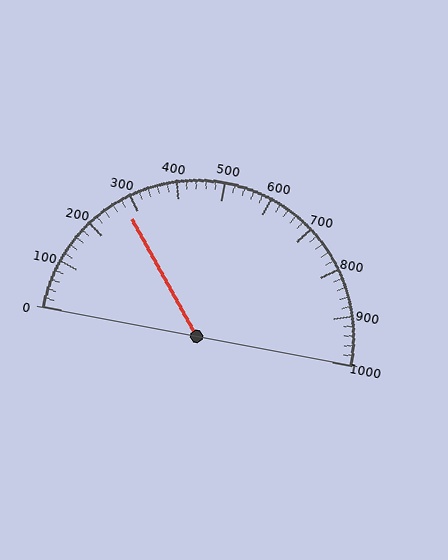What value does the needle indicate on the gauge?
The needle indicates approximately 280.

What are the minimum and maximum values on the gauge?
The gauge ranges from 0 to 1000.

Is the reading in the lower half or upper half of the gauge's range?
The reading is in the lower half of the range (0 to 1000).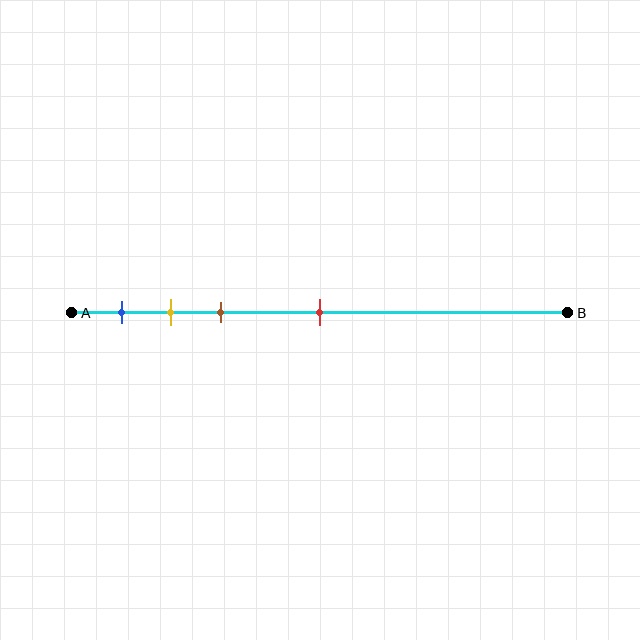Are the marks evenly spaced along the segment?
No, the marks are not evenly spaced.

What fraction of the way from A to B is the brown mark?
The brown mark is approximately 30% (0.3) of the way from A to B.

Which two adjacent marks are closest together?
The yellow and brown marks are the closest adjacent pair.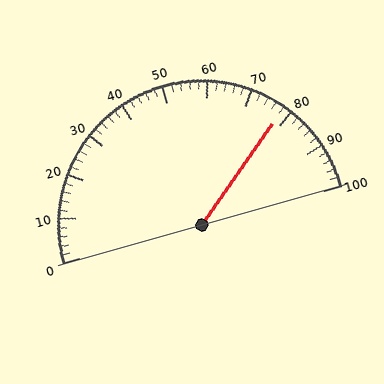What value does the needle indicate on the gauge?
The needle indicates approximately 78.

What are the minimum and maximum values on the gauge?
The gauge ranges from 0 to 100.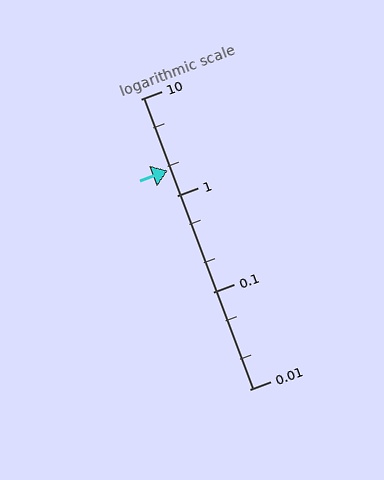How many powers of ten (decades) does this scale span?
The scale spans 3 decades, from 0.01 to 10.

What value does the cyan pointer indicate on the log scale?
The pointer indicates approximately 1.8.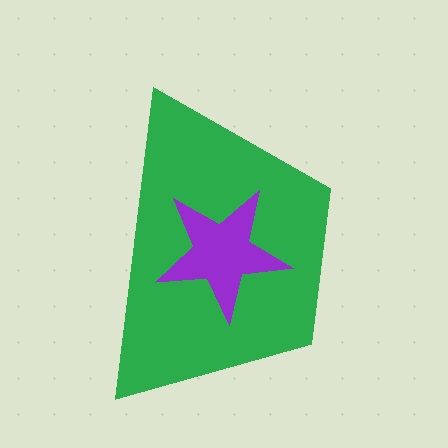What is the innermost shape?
The purple star.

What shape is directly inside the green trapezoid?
The purple star.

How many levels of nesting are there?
2.